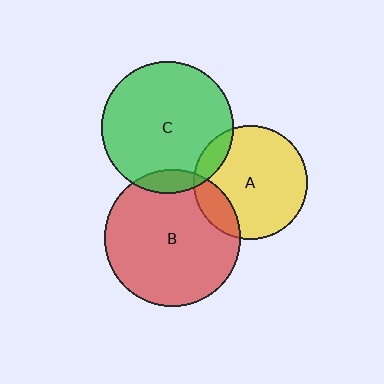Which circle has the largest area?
Circle B (red).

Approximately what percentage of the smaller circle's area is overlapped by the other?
Approximately 15%.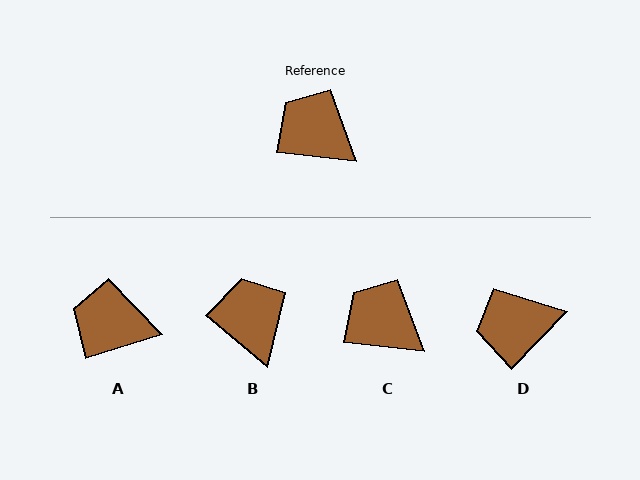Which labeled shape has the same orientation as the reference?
C.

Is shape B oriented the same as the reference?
No, it is off by about 34 degrees.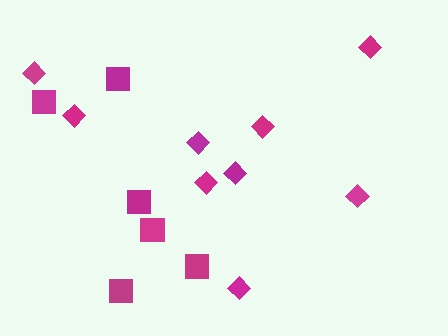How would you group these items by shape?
There are 2 groups: one group of squares (6) and one group of diamonds (9).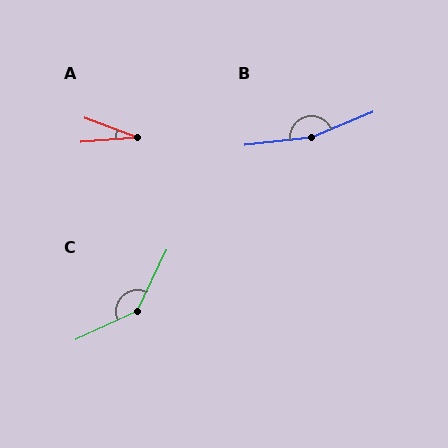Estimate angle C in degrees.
Approximately 141 degrees.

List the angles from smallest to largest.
A (24°), C (141°), B (164°).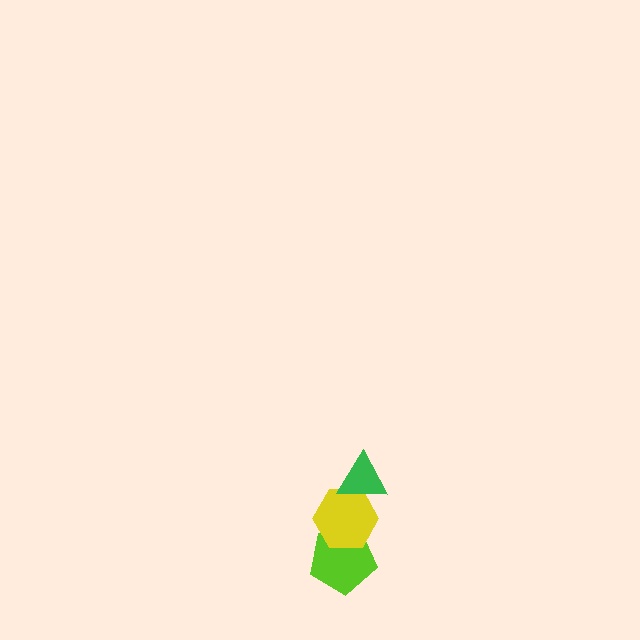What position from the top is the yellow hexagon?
The yellow hexagon is 2nd from the top.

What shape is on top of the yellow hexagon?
The green triangle is on top of the yellow hexagon.